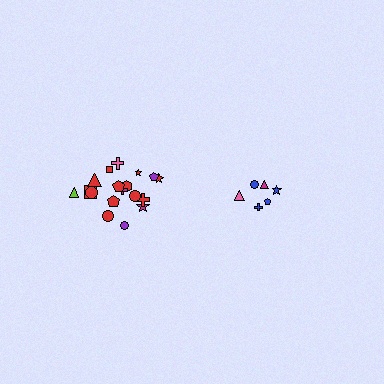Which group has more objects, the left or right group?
The left group.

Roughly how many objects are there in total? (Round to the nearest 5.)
Roughly 25 objects in total.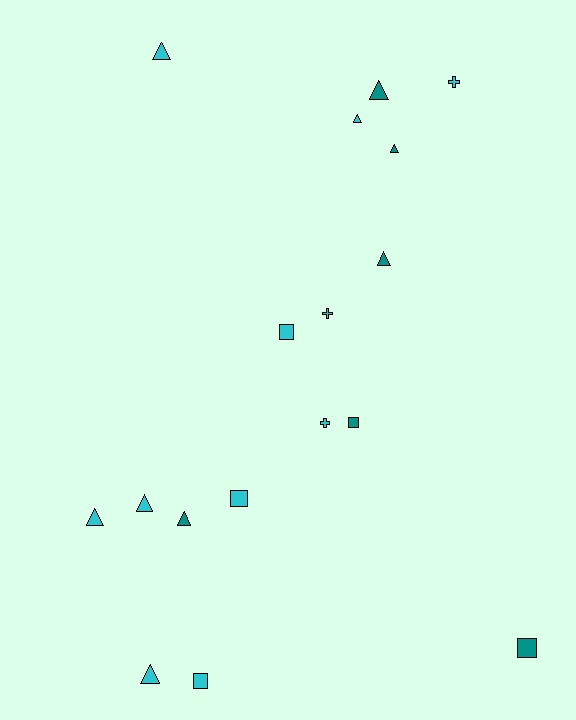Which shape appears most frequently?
Triangle, with 9 objects.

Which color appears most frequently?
Cyan, with 11 objects.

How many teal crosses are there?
There are no teal crosses.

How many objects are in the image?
There are 17 objects.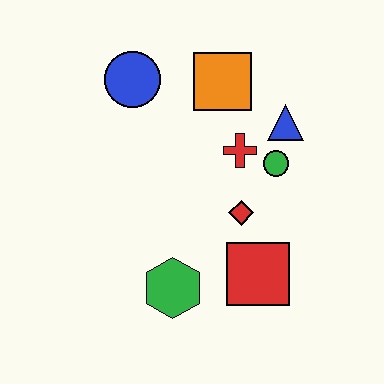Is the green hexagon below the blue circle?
Yes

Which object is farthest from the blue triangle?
The green hexagon is farthest from the blue triangle.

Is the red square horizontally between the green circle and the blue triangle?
No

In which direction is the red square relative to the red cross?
The red square is below the red cross.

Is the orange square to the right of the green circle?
No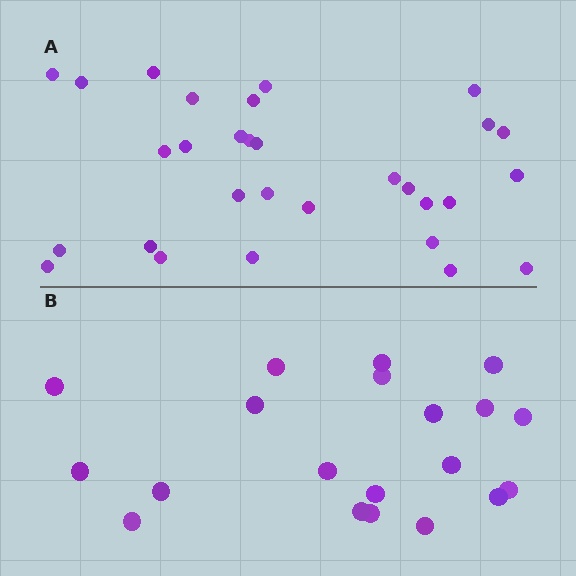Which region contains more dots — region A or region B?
Region A (the top region) has more dots.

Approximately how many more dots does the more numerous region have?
Region A has roughly 10 or so more dots than region B.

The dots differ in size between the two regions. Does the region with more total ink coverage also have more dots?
No. Region B has more total ink coverage because its dots are larger, but region A actually contains more individual dots. Total area can be misleading — the number of items is what matters here.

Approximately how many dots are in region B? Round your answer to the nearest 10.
About 20 dots.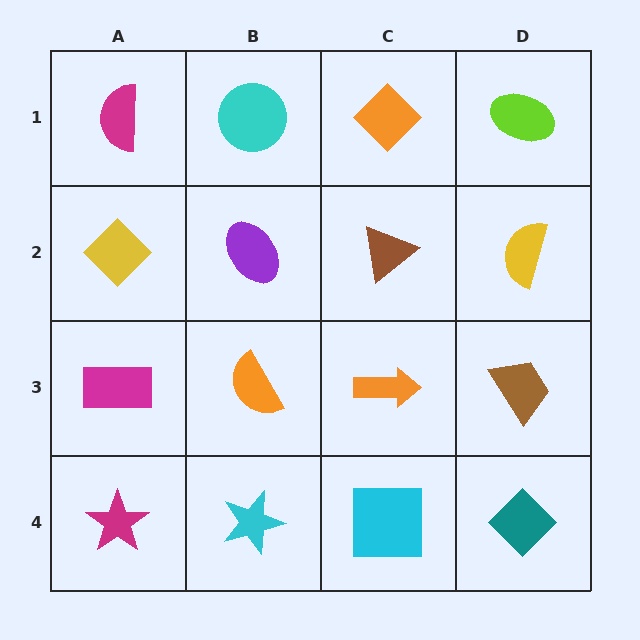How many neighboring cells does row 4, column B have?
3.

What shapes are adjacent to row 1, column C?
A brown triangle (row 2, column C), a cyan circle (row 1, column B), a lime ellipse (row 1, column D).